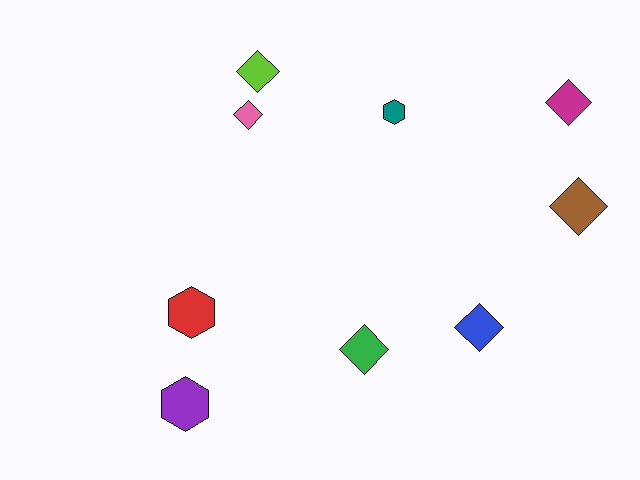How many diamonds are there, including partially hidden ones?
There are 6 diamonds.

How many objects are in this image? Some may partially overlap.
There are 9 objects.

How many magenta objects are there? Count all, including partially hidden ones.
There is 1 magenta object.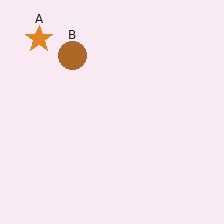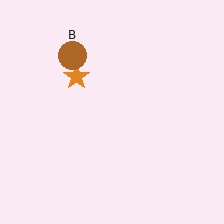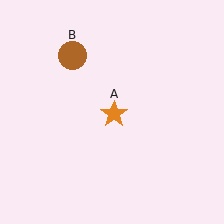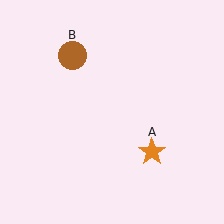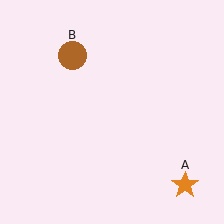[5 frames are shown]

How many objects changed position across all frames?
1 object changed position: orange star (object A).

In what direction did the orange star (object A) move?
The orange star (object A) moved down and to the right.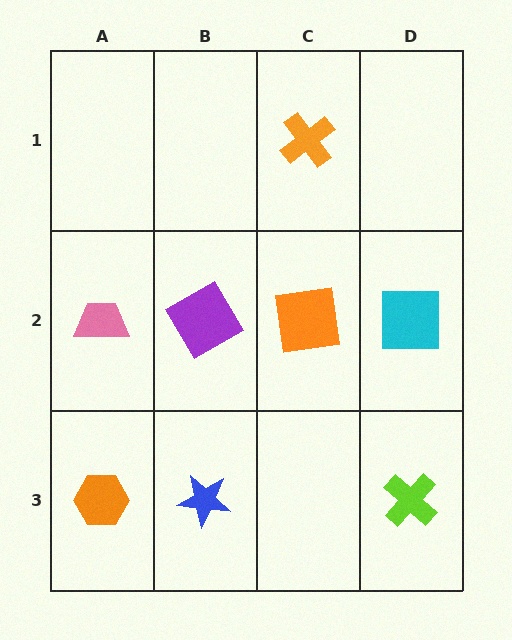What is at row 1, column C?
An orange cross.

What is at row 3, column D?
A lime cross.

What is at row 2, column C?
An orange square.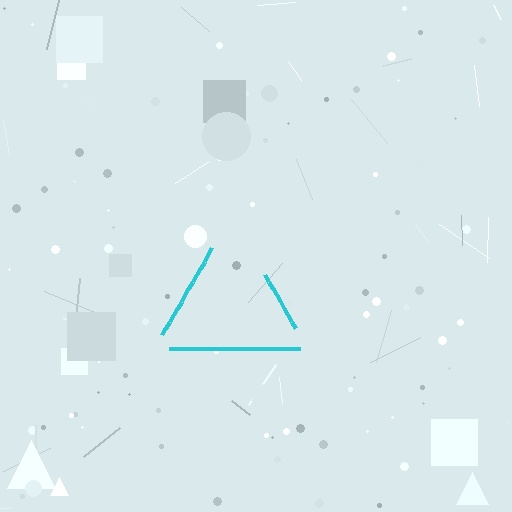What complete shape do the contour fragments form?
The contour fragments form a triangle.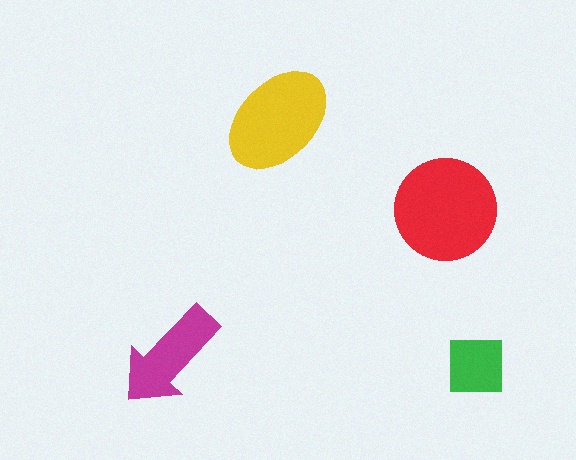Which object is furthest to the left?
The magenta arrow is leftmost.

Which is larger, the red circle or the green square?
The red circle.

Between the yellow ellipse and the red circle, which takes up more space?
The red circle.